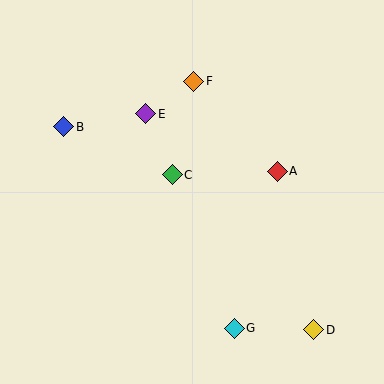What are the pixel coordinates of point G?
Point G is at (234, 328).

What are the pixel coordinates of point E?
Point E is at (146, 114).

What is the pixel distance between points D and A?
The distance between D and A is 163 pixels.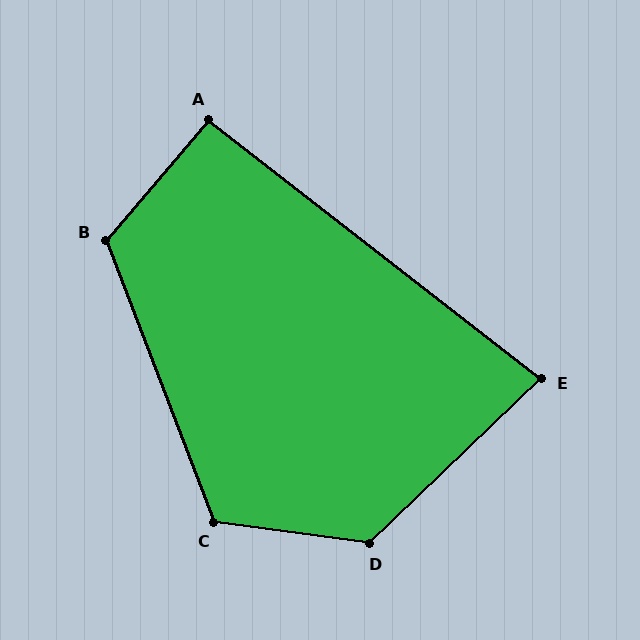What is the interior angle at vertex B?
Approximately 118 degrees (obtuse).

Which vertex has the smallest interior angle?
E, at approximately 82 degrees.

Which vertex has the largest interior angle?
D, at approximately 129 degrees.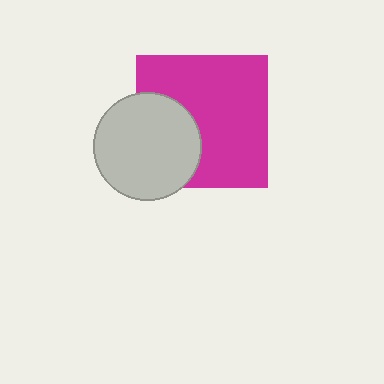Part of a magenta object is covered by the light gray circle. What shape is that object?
It is a square.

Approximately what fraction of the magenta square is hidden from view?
Roughly 31% of the magenta square is hidden behind the light gray circle.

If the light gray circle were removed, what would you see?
You would see the complete magenta square.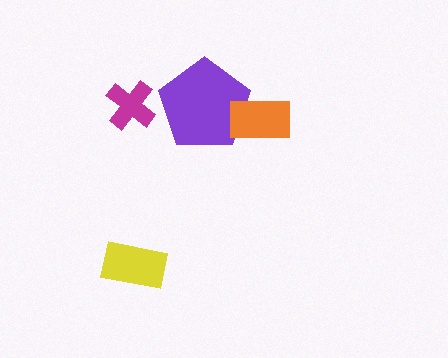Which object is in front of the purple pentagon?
The orange rectangle is in front of the purple pentagon.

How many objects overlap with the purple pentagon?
1 object overlaps with the purple pentagon.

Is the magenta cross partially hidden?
No, no other shape covers it.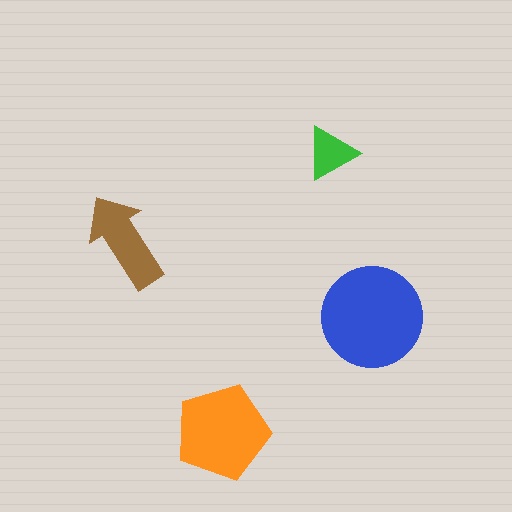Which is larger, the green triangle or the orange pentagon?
The orange pentagon.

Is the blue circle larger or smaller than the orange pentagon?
Larger.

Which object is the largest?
The blue circle.